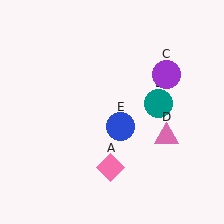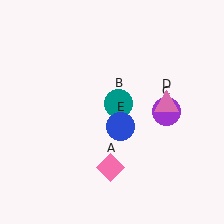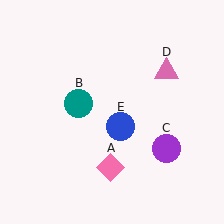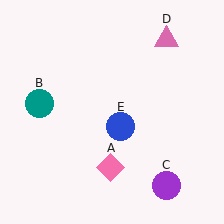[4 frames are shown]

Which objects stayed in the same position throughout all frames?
Pink diamond (object A) and blue circle (object E) remained stationary.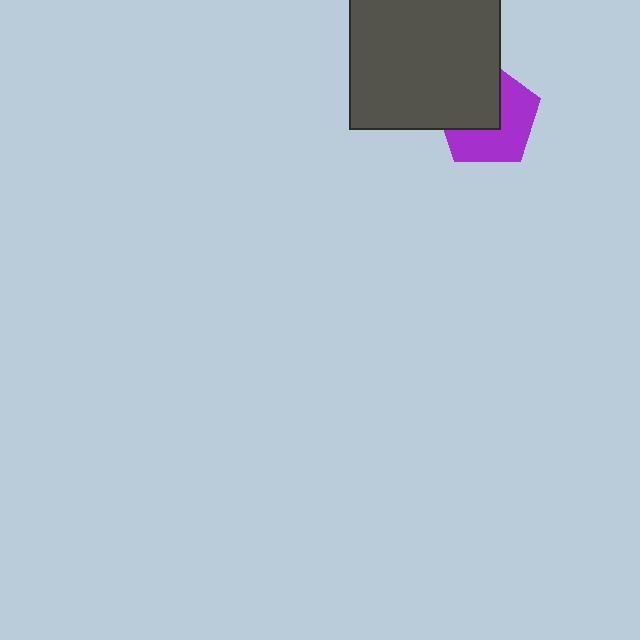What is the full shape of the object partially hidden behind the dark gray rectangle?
The partially hidden object is a purple pentagon.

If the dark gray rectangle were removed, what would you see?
You would see the complete purple pentagon.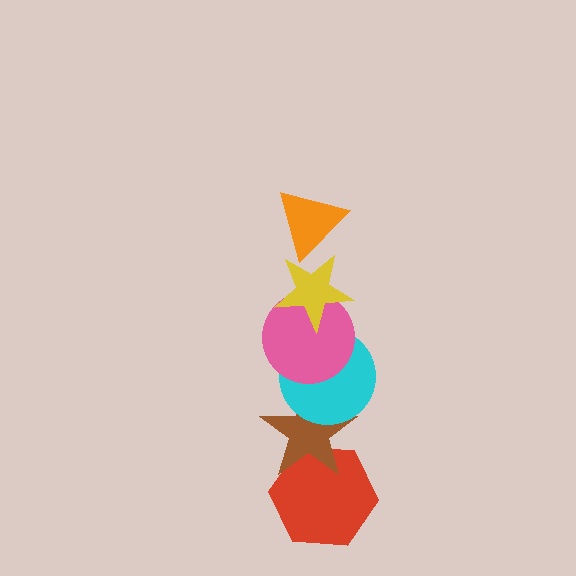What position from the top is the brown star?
The brown star is 5th from the top.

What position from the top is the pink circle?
The pink circle is 3rd from the top.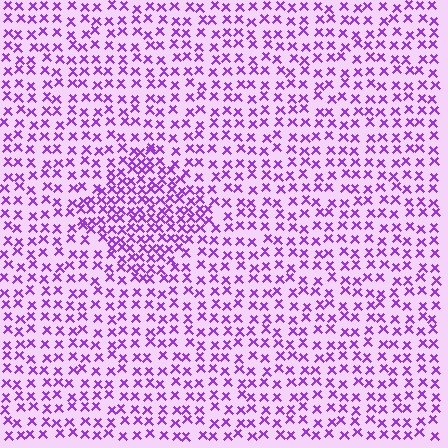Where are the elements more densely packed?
The elements are more densely packed inside the diamond boundary.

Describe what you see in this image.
The image contains small purple elements arranged at two different densities. A diamond-shaped region is visible where the elements are more densely packed than the surrounding area.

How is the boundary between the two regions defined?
The boundary is defined by a change in element density (approximately 1.8x ratio). All elements are the same color, size, and shape.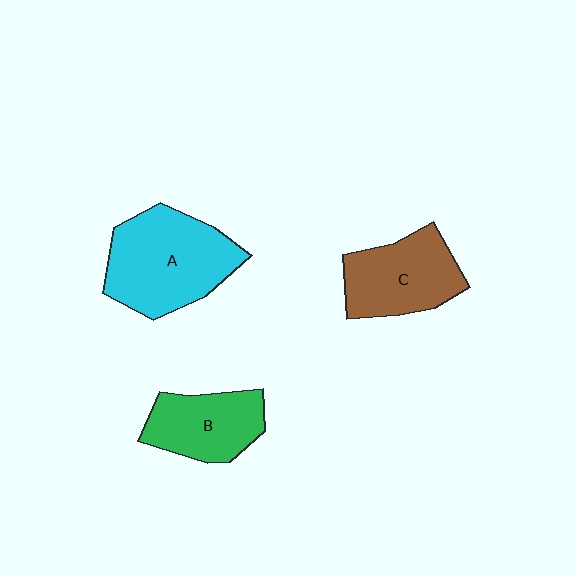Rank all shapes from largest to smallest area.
From largest to smallest: A (cyan), C (brown), B (green).